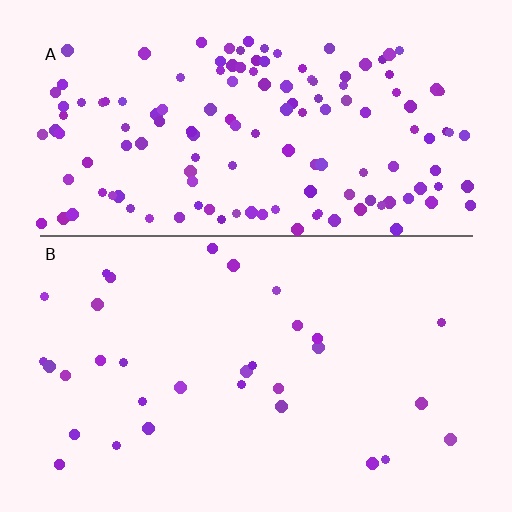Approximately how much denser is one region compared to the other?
Approximately 4.5× — region A over region B.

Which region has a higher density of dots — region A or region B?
A (the top).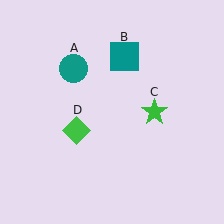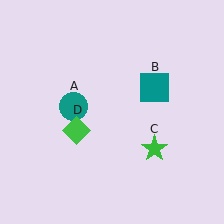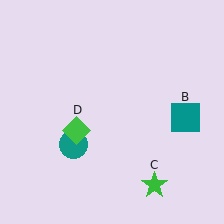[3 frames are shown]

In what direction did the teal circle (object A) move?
The teal circle (object A) moved down.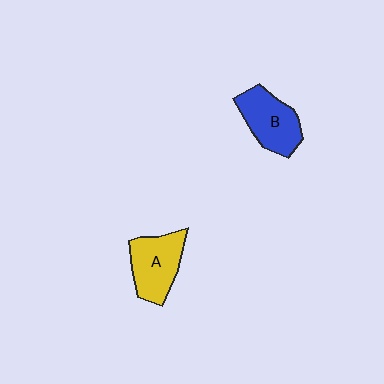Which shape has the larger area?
Shape A (yellow).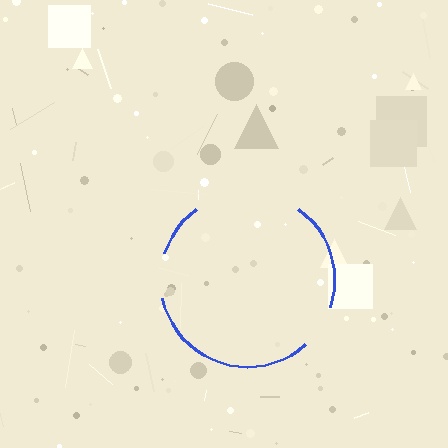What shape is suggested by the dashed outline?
The dashed outline suggests a circle.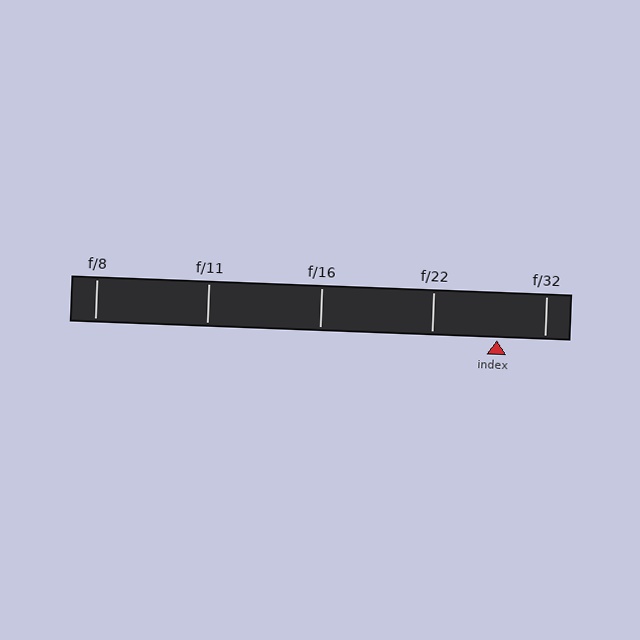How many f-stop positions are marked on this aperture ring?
There are 5 f-stop positions marked.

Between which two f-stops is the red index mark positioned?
The index mark is between f/22 and f/32.